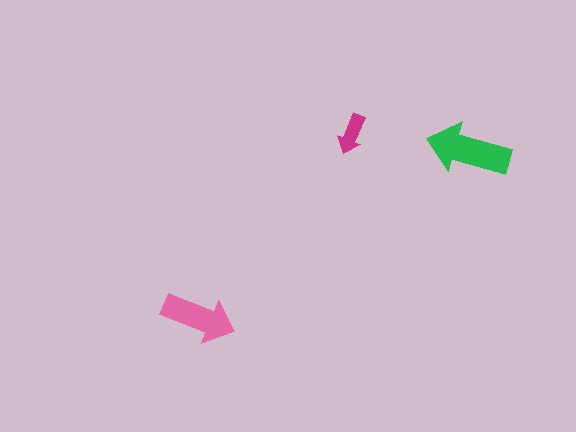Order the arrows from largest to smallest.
the green one, the pink one, the magenta one.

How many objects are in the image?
There are 3 objects in the image.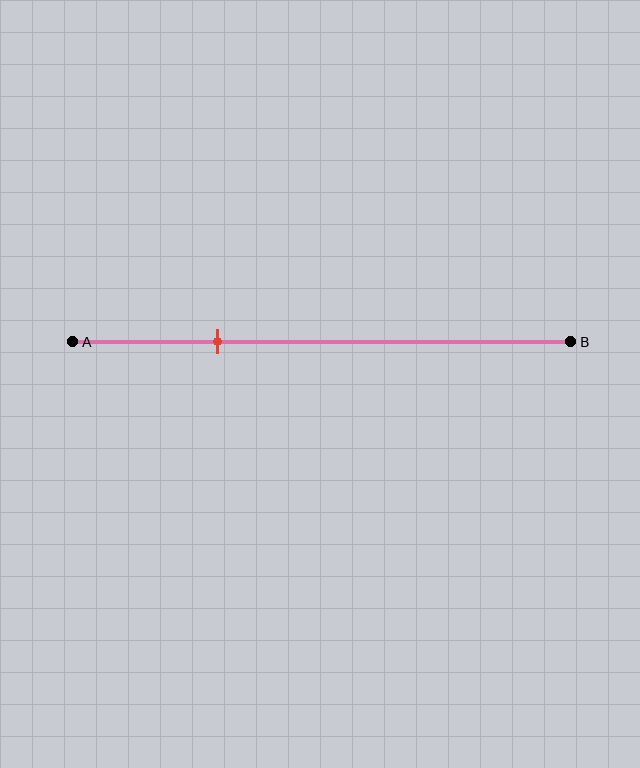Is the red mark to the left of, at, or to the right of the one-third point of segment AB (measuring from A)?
The red mark is to the left of the one-third point of segment AB.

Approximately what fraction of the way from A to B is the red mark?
The red mark is approximately 30% of the way from A to B.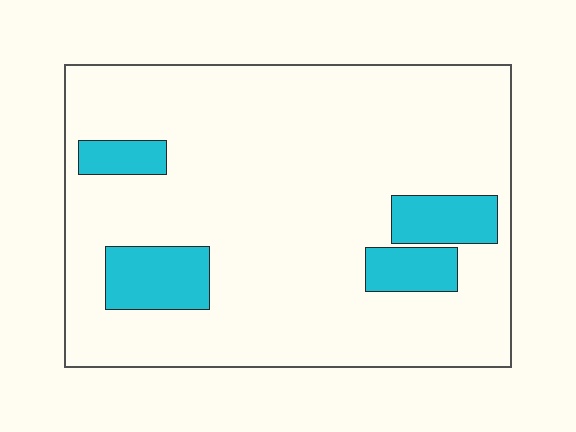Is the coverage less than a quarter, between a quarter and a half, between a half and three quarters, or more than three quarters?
Less than a quarter.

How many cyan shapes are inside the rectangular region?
4.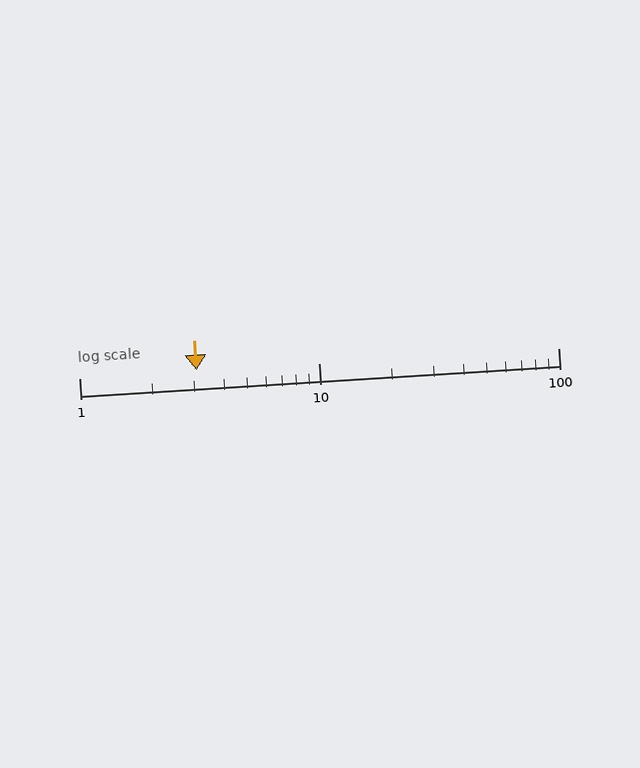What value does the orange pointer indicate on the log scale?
The pointer indicates approximately 3.1.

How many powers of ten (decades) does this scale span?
The scale spans 2 decades, from 1 to 100.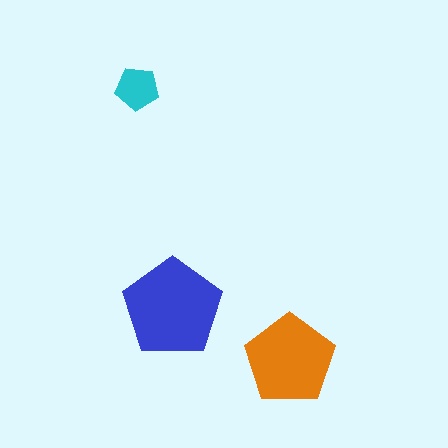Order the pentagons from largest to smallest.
the blue one, the orange one, the cyan one.